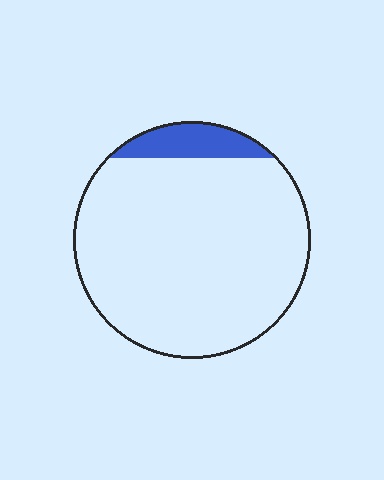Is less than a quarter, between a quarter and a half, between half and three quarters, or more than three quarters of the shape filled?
Less than a quarter.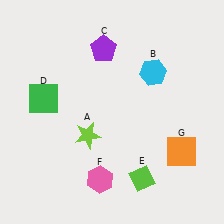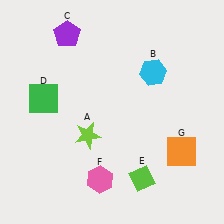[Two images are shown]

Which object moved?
The purple pentagon (C) moved left.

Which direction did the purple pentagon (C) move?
The purple pentagon (C) moved left.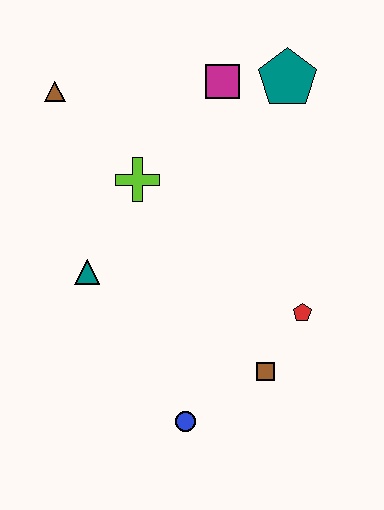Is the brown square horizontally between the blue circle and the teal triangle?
No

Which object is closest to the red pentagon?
The brown square is closest to the red pentagon.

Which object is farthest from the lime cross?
The blue circle is farthest from the lime cross.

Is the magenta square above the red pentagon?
Yes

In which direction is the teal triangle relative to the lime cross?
The teal triangle is below the lime cross.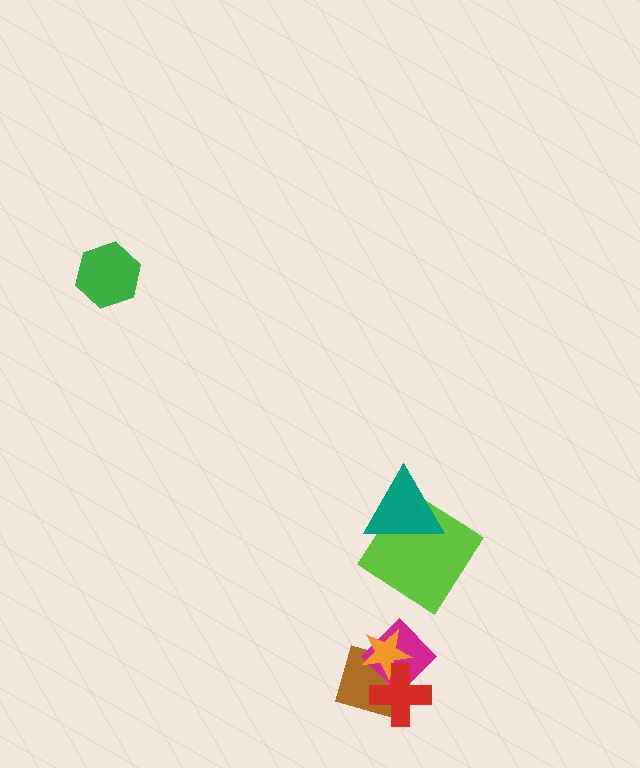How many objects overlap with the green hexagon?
0 objects overlap with the green hexagon.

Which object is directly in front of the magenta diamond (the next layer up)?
The orange star is directly in front of the magenta diamond.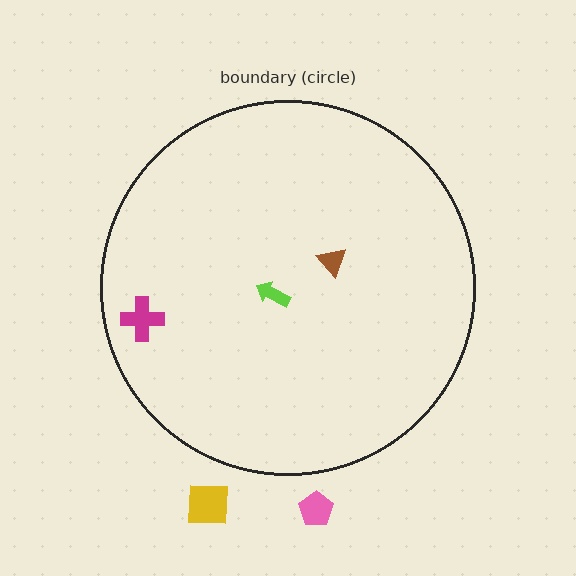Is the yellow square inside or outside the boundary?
Outside.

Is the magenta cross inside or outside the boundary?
Inside.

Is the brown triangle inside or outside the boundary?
Inside.